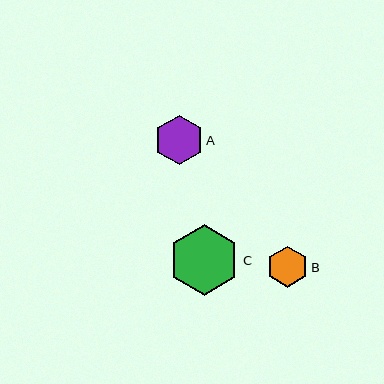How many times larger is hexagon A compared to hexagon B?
Hexagon A is approximately 1.2 times the size of hexagon B.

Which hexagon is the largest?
Hexagon C is the largest with a size of approximately 71 pixels.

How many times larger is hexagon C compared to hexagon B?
Hexagon C is approximately 1.7 times the size of hexagon B.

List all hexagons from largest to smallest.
From largest to smallest: C, A, B.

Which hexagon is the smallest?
Hexagon B is the smallest with a size of approximately 41 pixels.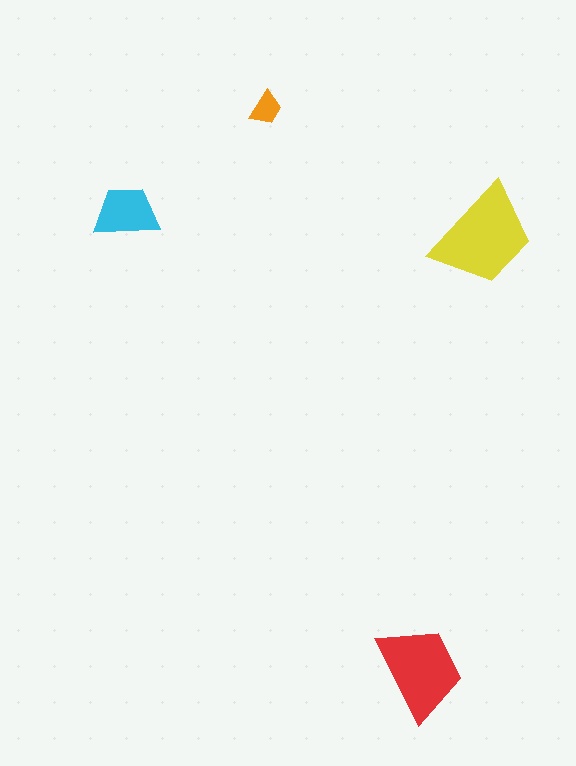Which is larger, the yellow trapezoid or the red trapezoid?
The yellow one.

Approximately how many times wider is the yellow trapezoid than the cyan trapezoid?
About 1.5 times wider.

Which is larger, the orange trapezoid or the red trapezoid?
The red one.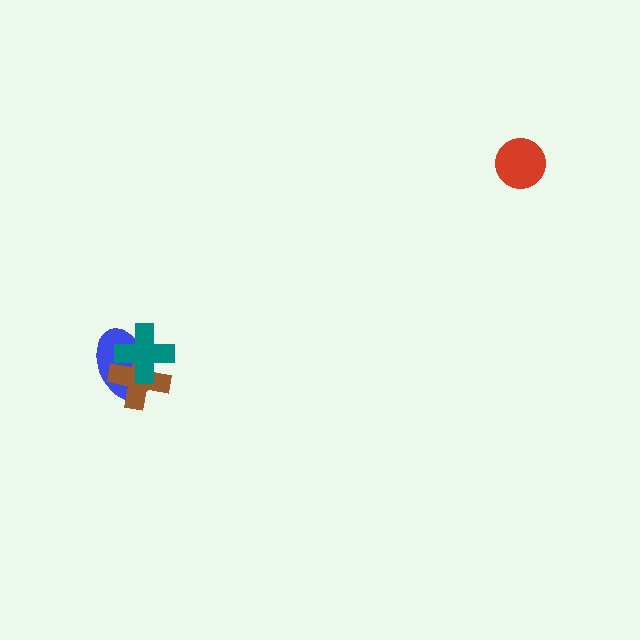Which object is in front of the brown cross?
The teal cross is in front of the brown cross.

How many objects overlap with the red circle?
0 objects overlap with the red circle.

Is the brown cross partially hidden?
Yes, it is partially covered by another shape.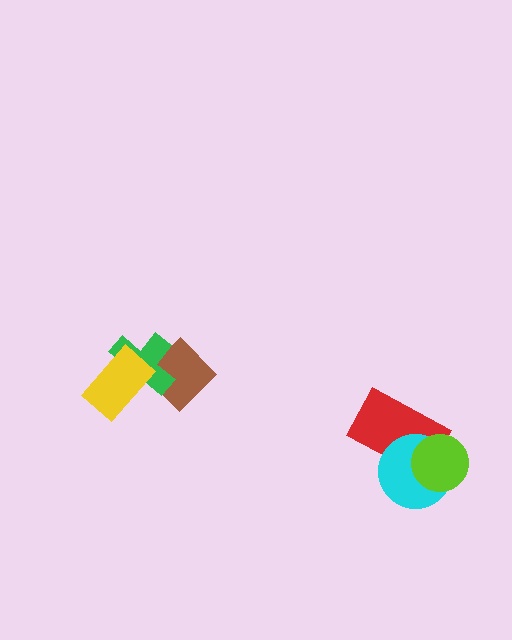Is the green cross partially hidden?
Yes, it is partially covered by another shape.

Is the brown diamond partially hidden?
Yes, it is partially covered by another shape.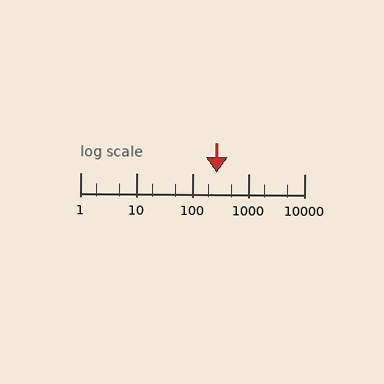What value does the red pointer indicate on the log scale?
The pointer indicates approximately 270.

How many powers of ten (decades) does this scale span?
The scale spans 4 decades, from 1 to 10000.